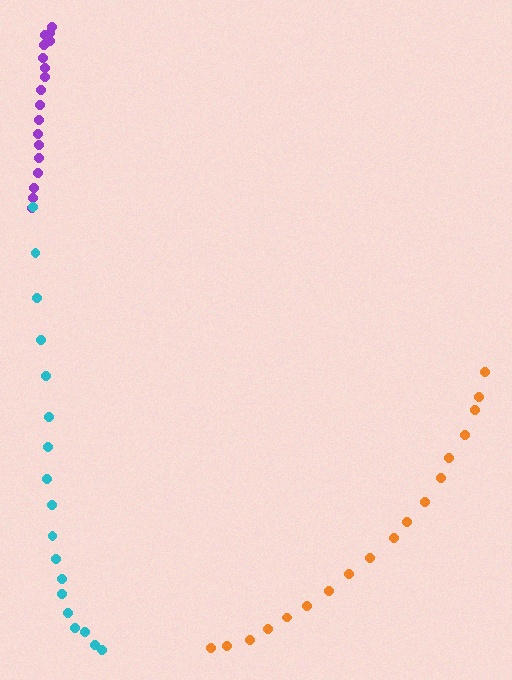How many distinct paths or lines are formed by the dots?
There are 3 distinct paths.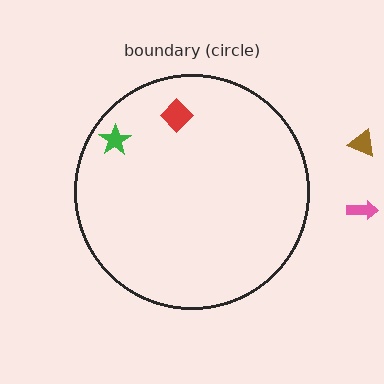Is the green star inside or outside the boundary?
Inside.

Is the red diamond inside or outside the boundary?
Inside.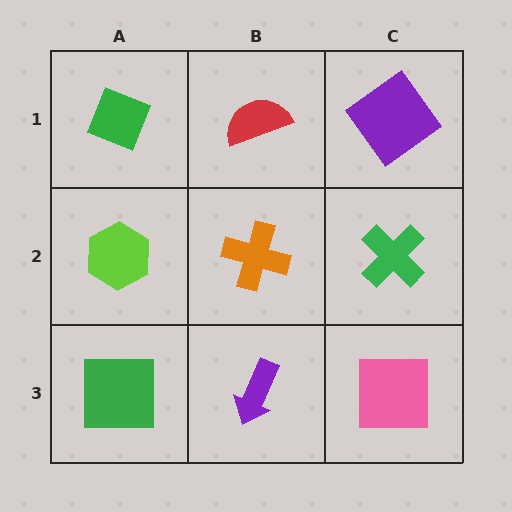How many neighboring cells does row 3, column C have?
2.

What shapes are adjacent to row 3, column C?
A green cross (row 2, column C), a purple arrow (row 3, column B).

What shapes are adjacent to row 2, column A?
A green diamond (row 1, column A), a green square (row 3, column A), an orange cross (row 2, column B).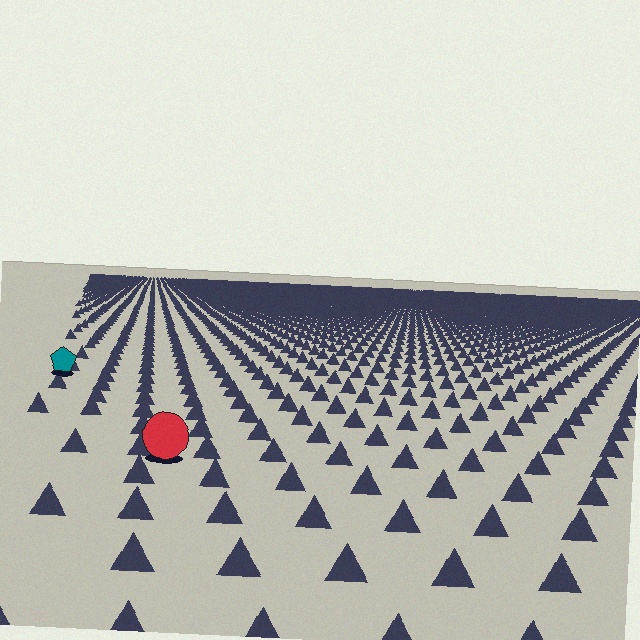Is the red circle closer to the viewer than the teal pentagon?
Yes. The red circle is closer — you can tell from the texture gradient: the ground texture is coarser near it.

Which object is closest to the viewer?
The red circle is closest. The texture marks near it are larger and more spread out.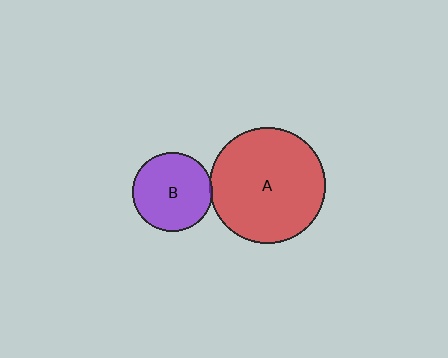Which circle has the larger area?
Circle A (red).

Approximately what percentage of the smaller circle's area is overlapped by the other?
Approximately 5%.